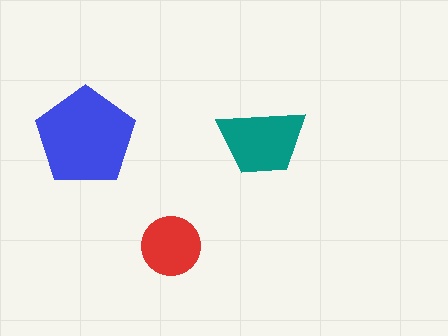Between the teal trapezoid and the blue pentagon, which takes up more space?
The blue pentagon.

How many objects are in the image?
There are 3 objects in the image.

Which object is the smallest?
The red circle.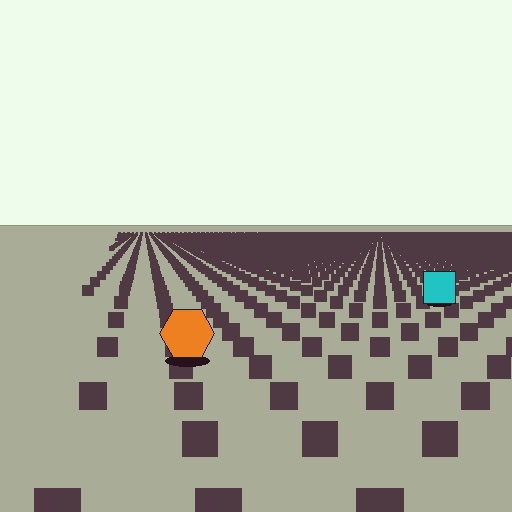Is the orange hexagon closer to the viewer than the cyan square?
Yes. The orange hexagon is closer — you can tell from the texture gradient: the ground texture is coarser near it.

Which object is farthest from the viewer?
The cyan square is farthest from the viewer. It appears smaller and the ground texture around it is denser.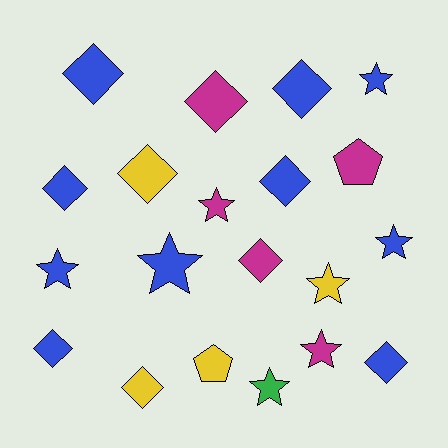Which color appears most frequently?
Blue, with 10 objects.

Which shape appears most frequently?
Diamond, with 10 objects.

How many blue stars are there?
There are 4 blue stars.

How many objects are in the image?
There are 20 objects.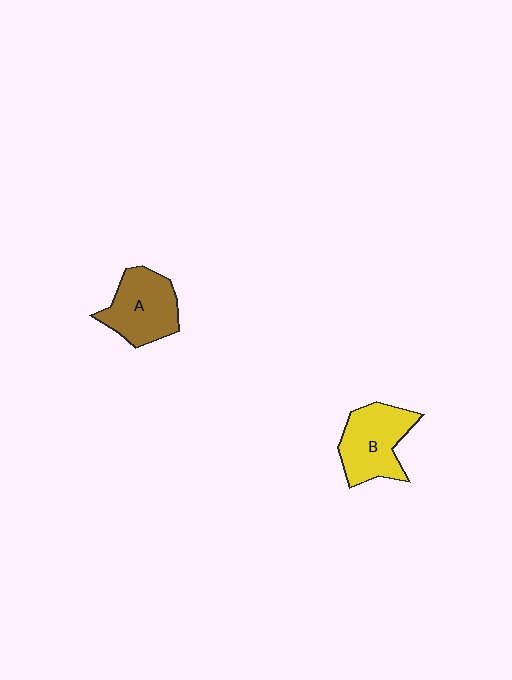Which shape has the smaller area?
Shape A (brown).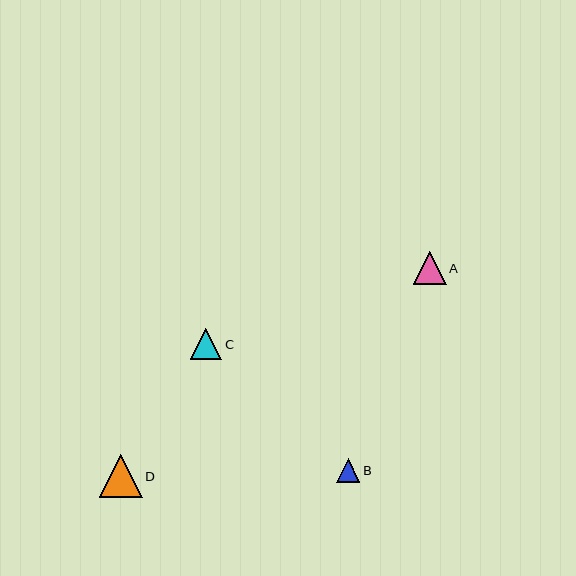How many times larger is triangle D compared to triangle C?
Triangle D is approximately 1.4 times the size of triangle C.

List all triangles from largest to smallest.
From largest to smallest: D, A, C, B.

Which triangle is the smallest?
Triangle B is the smallest with a size of approximately 24 pixels.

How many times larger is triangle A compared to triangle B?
Triangle A is approximately 1.4 times the size of triangle B.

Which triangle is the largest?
Triangle D is the largest with a size of approximately 43 pixels.